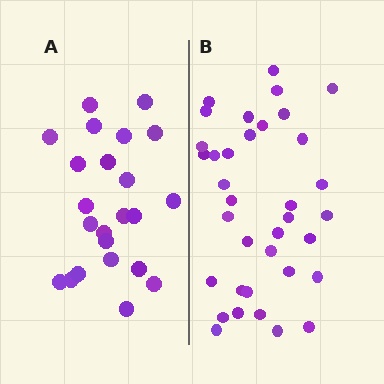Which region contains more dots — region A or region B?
Region B (the right region) has more dots.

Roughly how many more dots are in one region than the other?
Region B has approximately 15 more dots than region A.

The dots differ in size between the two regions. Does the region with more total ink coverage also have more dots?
No. Region A has more total ink coverage because its dots are larger, but region B actually contains more individual dots. Total area can be misleading — the number of items is what matters here.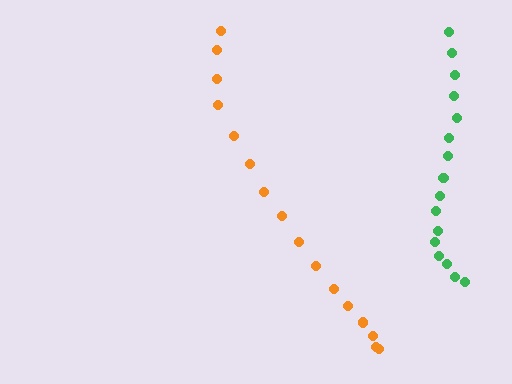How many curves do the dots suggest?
There are 2 distinct paths.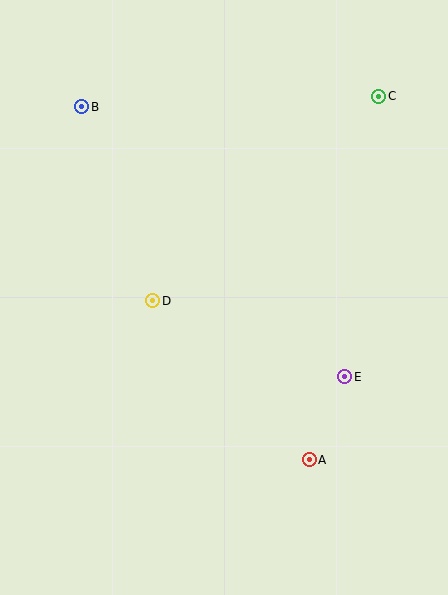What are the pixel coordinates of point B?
Point B is at (82, 107).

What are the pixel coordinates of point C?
Point C is at (379, 96).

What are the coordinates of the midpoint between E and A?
The midpoint between E and A is at (327, 418).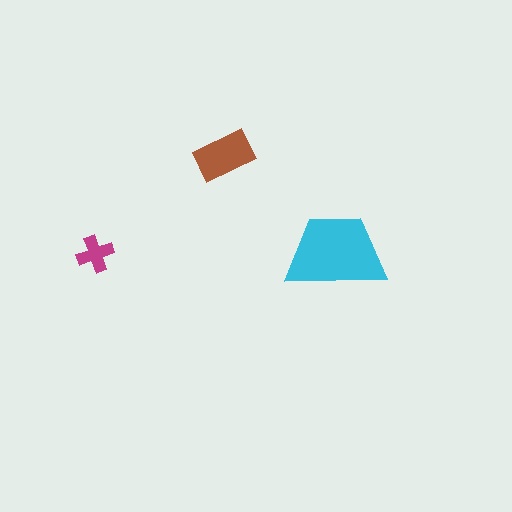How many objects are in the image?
There are 3 objects in the image.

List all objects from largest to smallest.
The cyan trapezoid, the brown rectangle, the magenta cross.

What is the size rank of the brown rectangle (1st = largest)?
2nd.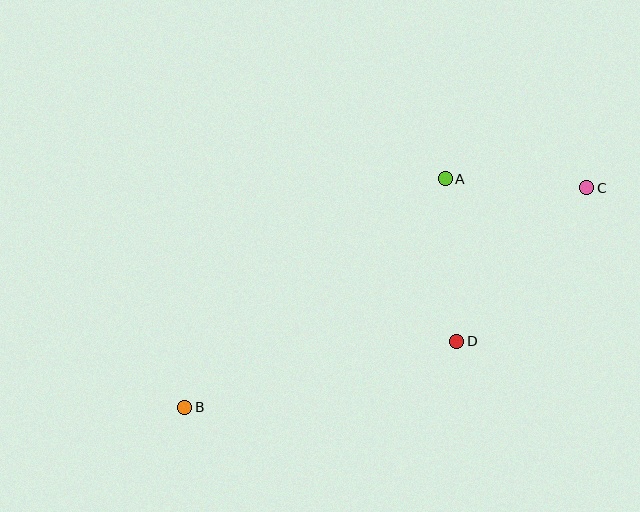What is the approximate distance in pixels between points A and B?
The distance between A and B is approximately 347 pixels.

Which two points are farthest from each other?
Points B and C are farthest from each other.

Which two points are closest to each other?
Points A and C are closest to each other.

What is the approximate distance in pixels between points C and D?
The distance between C and D is approximately 201 pixels.